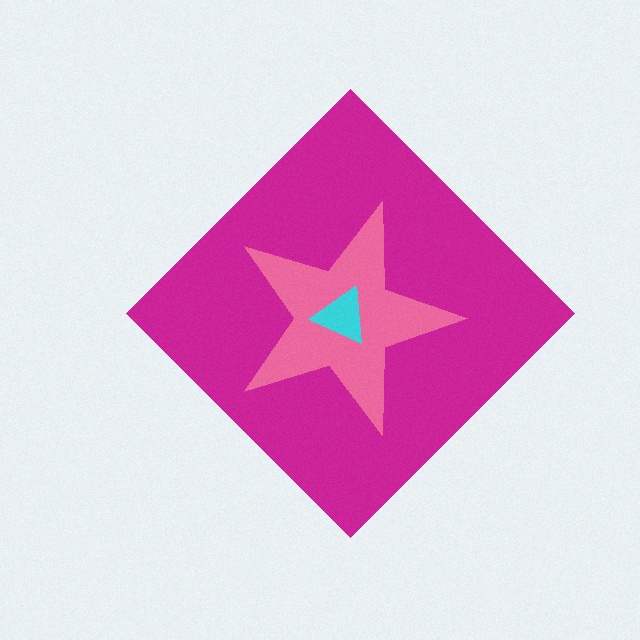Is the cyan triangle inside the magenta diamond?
Yes.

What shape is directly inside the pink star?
The cyan triangle.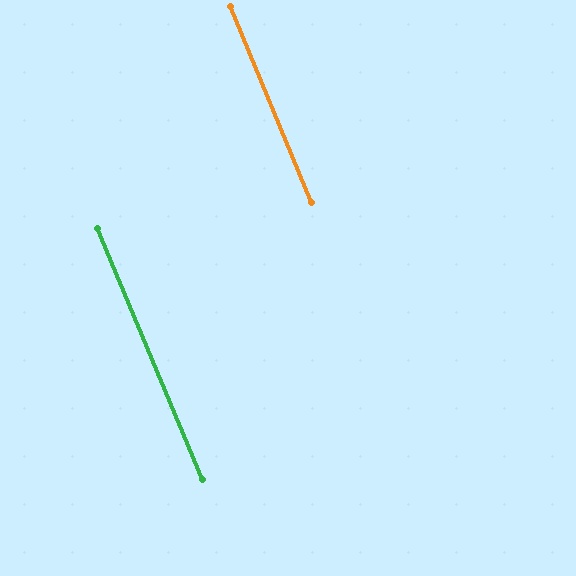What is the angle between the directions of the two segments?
Approximately 0 degrees.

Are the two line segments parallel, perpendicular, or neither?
Parallel — their directions differ by only 0.3°.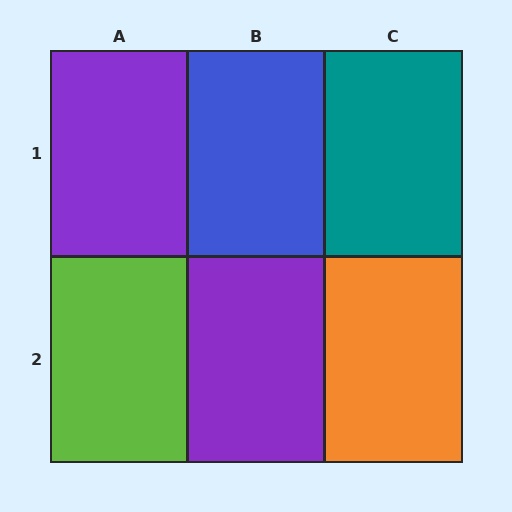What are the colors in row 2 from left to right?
Lime, purple, orange.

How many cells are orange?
1 cell is orange.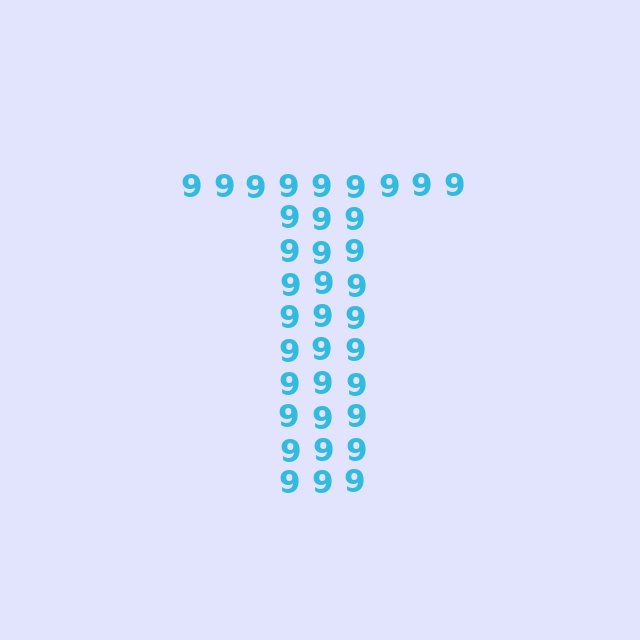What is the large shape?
The large shape is the letter T.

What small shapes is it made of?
It is made of small digit 9's.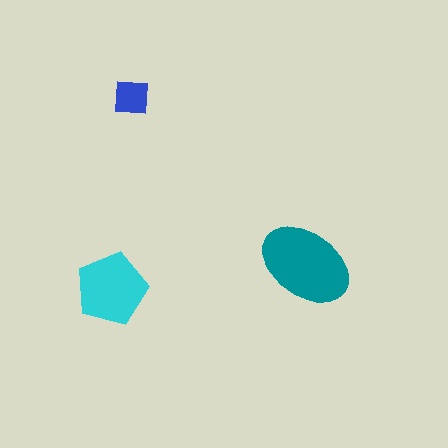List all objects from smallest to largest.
The blue square, the cyan pentagon, the teal ellipse.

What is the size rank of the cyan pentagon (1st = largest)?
2nd.